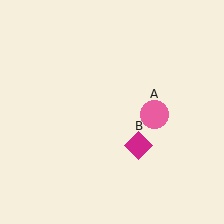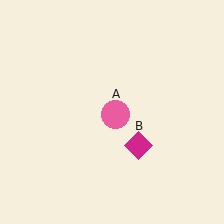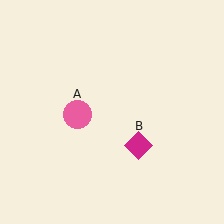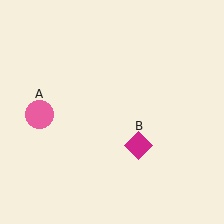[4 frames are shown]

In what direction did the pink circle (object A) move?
The pink circle (object A) moved left.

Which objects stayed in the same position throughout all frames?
Magenta diamond (object B) remained stationary.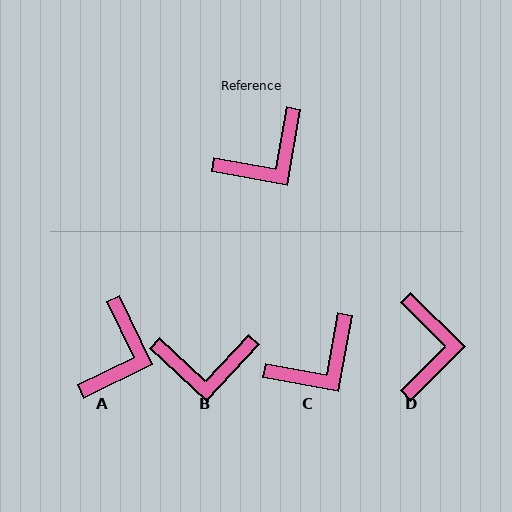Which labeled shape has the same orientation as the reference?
C.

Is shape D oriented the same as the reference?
No, it is off by about 55 degrees.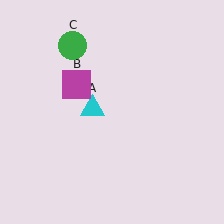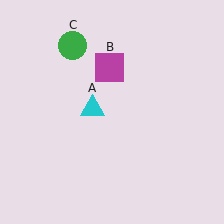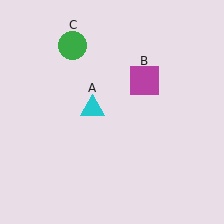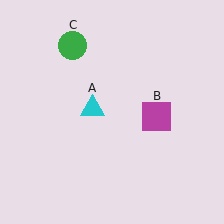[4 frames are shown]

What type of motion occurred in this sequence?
The magenta square (object B) rotated clockwise around the center of the scene.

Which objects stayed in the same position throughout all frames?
Cyan triangle (object A) and green circle (object C) remained stationary.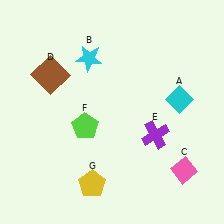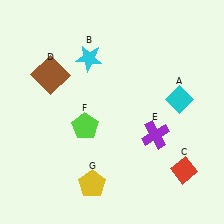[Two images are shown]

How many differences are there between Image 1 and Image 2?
There is 1 difference between the two images.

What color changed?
The diamond (C) changed from pink in Image 1 to red in Image 2.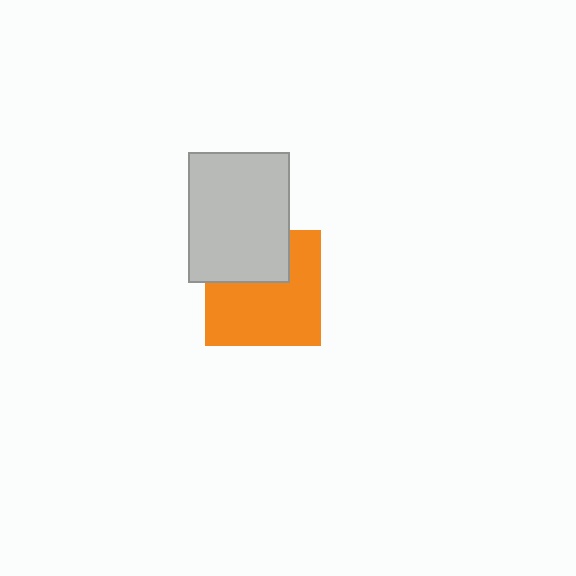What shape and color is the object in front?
The object in front is a light gray rectangle.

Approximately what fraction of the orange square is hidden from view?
Roughly 34% of the orange square is hidden behind the light gray rectangle.